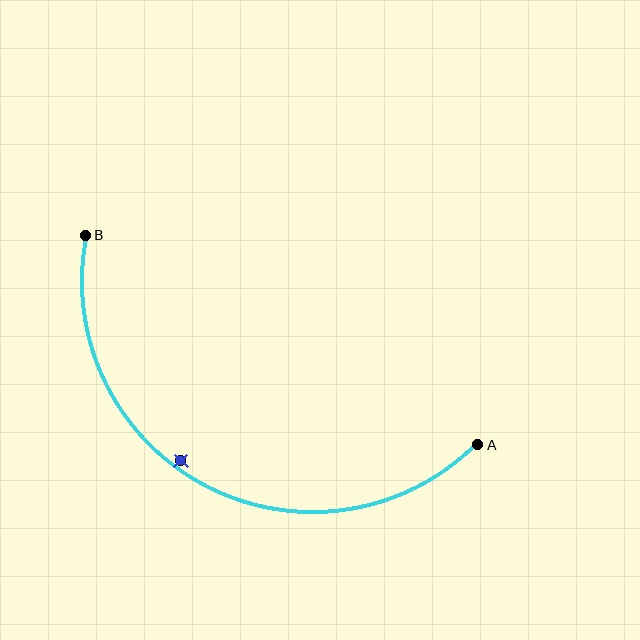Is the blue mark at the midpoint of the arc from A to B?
No — the blue mark does not lie on the arc at all. It sits slightly inside the curve.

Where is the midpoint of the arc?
The arc midpoint is the point on the curve farthest from the straight line joining A and B. It sits below that line.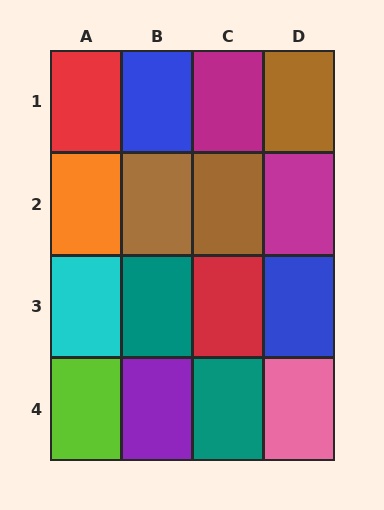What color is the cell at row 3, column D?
Blue.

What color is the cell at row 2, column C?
Brown.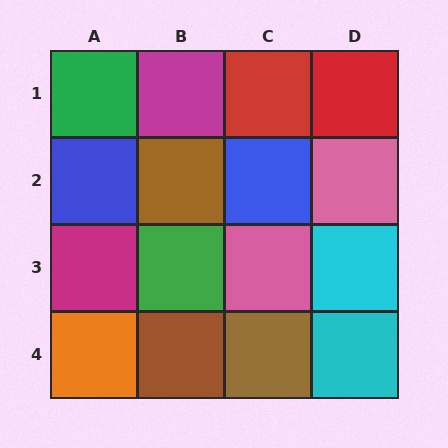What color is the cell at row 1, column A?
Green.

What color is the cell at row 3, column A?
Magenta.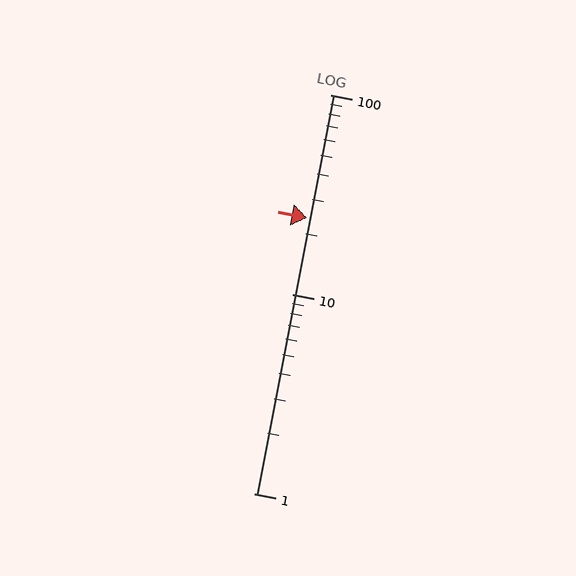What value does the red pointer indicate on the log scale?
The pointer indicates approximately 24.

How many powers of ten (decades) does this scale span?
The scale spans 2 decades, from 1 to 100.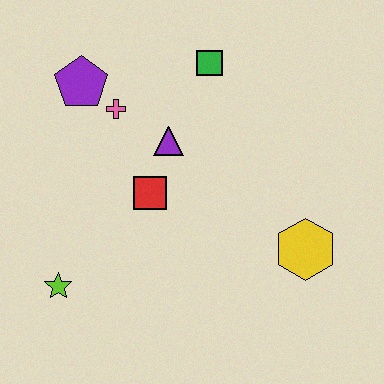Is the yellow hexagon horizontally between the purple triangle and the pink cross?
No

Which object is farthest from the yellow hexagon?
The purple pentagon is farthest from the yellow hexagon.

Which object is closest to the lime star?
The red square is closest to the lime star.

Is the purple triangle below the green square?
Yes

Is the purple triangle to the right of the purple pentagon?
Yes